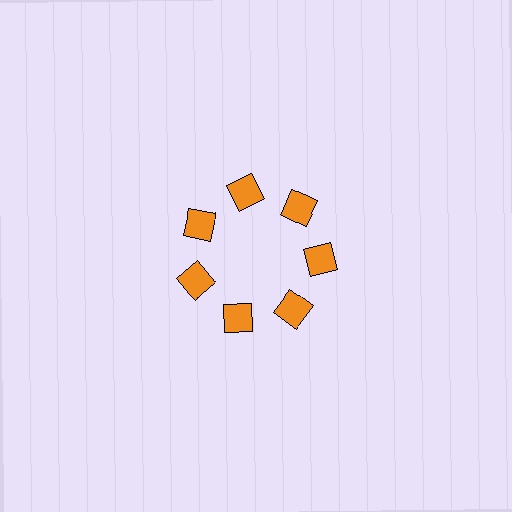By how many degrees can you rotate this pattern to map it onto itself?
The pattern maps onto itself every 51 degrees of rotation.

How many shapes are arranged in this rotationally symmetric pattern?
There are 7 shapes, arranged in 7 groups of 1.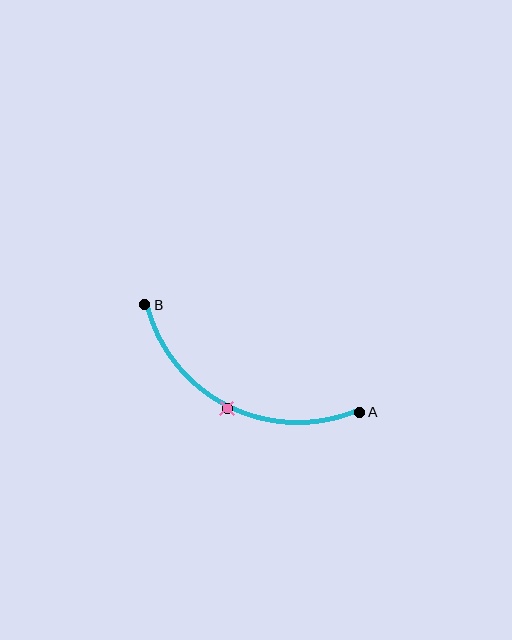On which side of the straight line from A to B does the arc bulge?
The arc bulges below the straight line connecting A and B.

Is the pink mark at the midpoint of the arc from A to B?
Yes. The pink mark lies on the arc at equal arc-length from both A and B — it is the arc midpoint.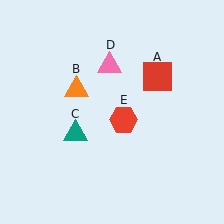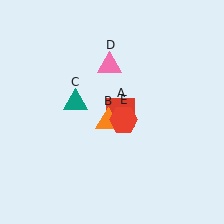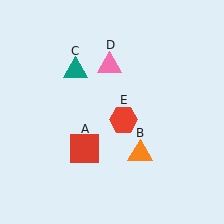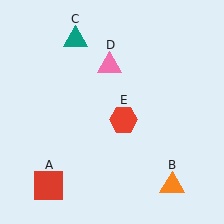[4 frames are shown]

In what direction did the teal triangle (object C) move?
The teal triangle (object C) moved up.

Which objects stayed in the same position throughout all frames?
Pink triangle (object D) and red hexagon (object E) remained stationary.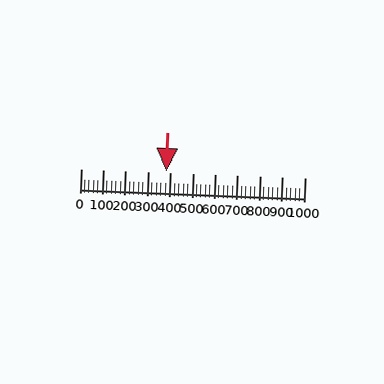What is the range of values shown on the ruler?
The ruler shows values from 0 to 1000.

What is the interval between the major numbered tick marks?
The major tick marks are spaced 100 units apart.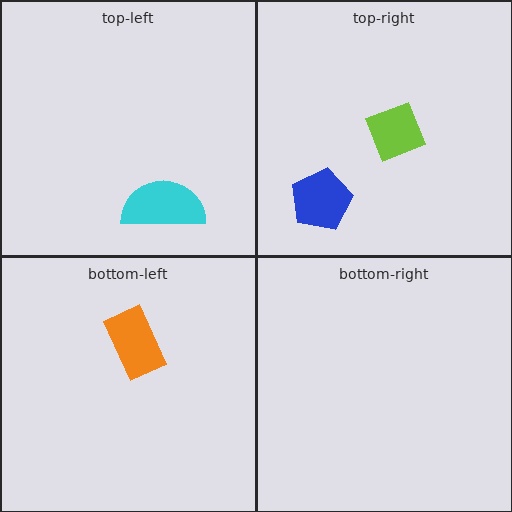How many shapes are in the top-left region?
1.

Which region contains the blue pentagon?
The top-right region.